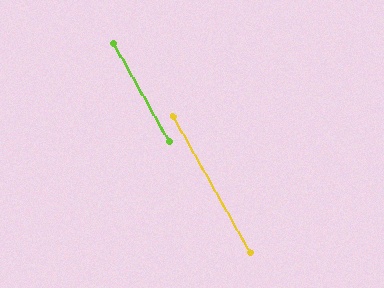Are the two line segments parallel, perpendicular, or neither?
Parallel — their directions differ by only 0.5°.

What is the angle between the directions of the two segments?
Approximately 0 degrees.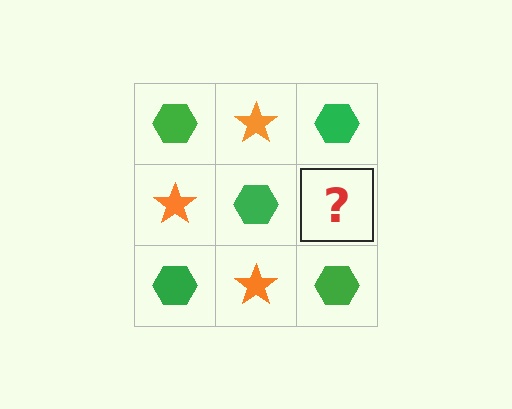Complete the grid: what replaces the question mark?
The question mark should be replaced with an orange star.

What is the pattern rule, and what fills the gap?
The rule is that it alternates green hexagon and orange star in a checkerboard pattern. The gap should be filled with an orange star.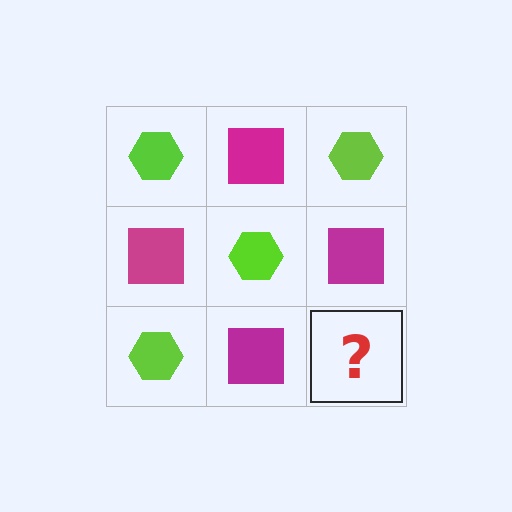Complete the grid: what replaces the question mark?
The question mark should be replaced with a lime hexagon.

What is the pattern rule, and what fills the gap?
The rule is that it alternates lime hexagon and magenta square in a checkerboard pattern. The gap should be filled with a lime hexagon.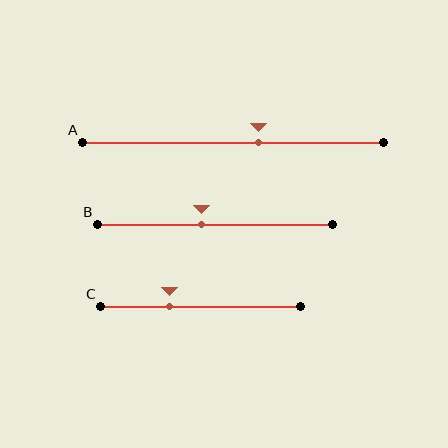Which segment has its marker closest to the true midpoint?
Segment B has its marker closest to the true midpoint.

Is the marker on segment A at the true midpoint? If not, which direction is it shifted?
No, the marker on segment A is shifted to the right by about 8% of the segment length.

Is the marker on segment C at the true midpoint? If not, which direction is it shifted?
No, the marker on segment C is shifted to the left by about 16% of the segment length.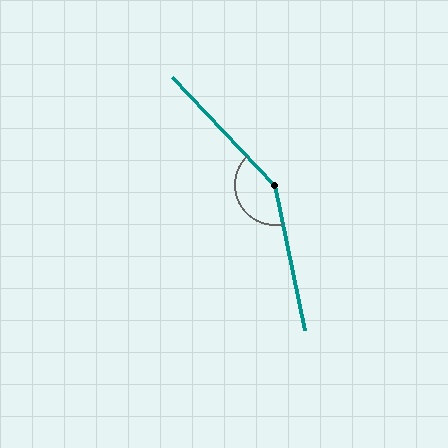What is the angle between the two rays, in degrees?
Approximately 148 degrees.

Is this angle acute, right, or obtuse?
It is obtuse.